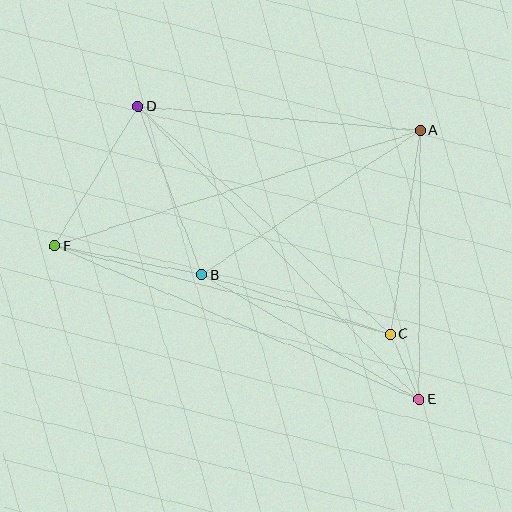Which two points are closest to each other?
Points C and E are closest to each other.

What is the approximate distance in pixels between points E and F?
The distance between E and F is approximately 396 pixels.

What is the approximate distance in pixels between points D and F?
The distance between D and F is approximately 163 pixels.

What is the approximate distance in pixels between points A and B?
The distance between A and B is approximately 262 pixels.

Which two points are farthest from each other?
Points D and E are farthest from each other.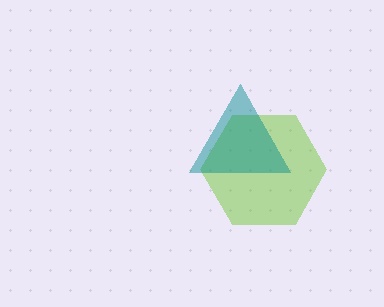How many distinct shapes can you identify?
There are 2 distinct shapes: a lime hexagon, a teal triangle.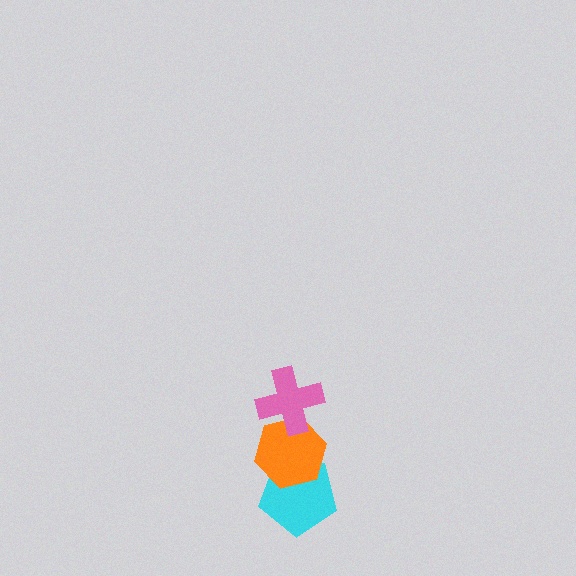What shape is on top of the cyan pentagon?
The orange hexagon is on top of the cyan pentagon.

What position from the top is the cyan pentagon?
The cyan pentagon is 3rd from the top.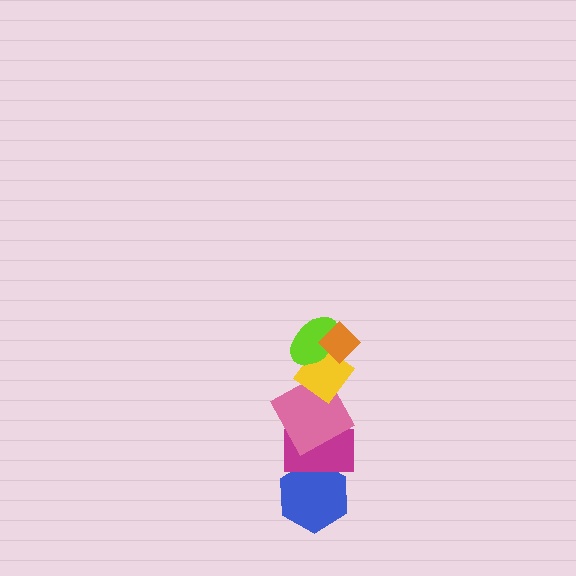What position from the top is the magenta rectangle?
The magenta rectangle is 5th from the top.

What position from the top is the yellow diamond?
The yellow diamond is 3rd from the top.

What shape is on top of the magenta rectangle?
The pink square is on top of the magenta rectangle.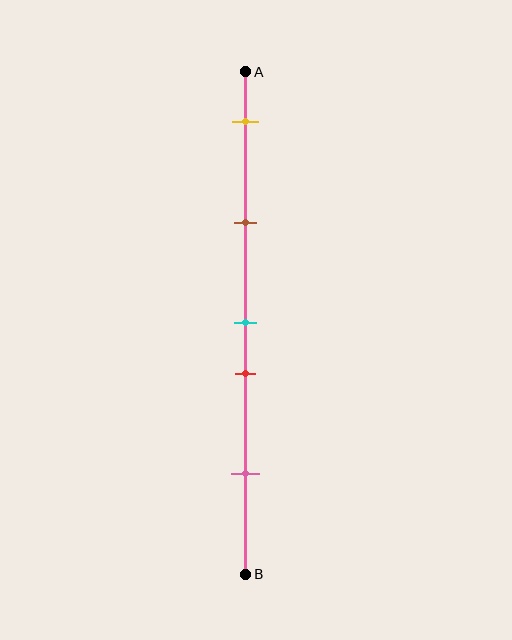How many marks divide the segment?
There are 5 marks dividing the segment.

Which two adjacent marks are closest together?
The cyan and red marks are the closest adjacent pair.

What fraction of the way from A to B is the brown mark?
The brown mark is approximately 30% (0.3) of the way from A to B.